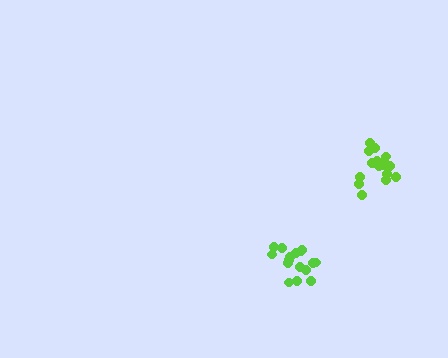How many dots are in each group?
Group 1: 19 dots, Group 2: 16 dots (35 total).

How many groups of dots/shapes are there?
There are 2 groups.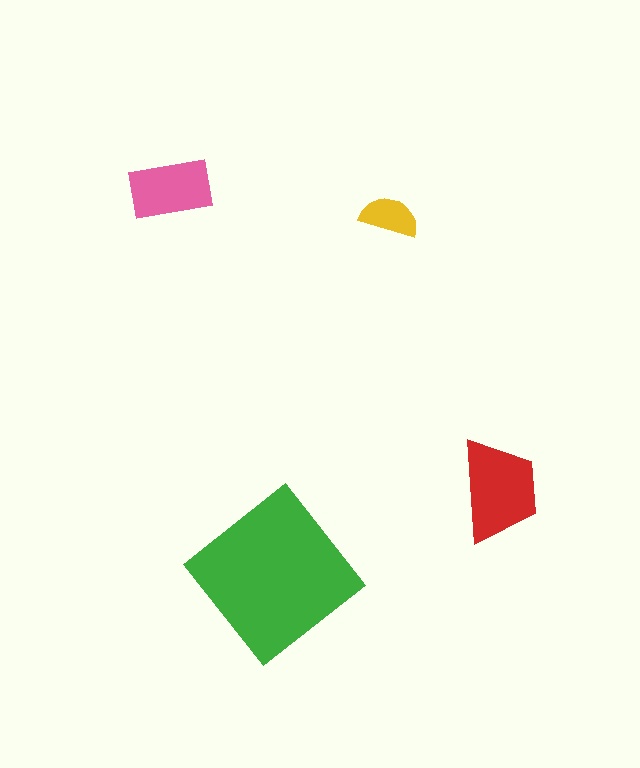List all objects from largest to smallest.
The green diamond, the red trapezoid, the pink rectangle, the yellow semicircle.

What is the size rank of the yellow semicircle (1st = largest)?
4th.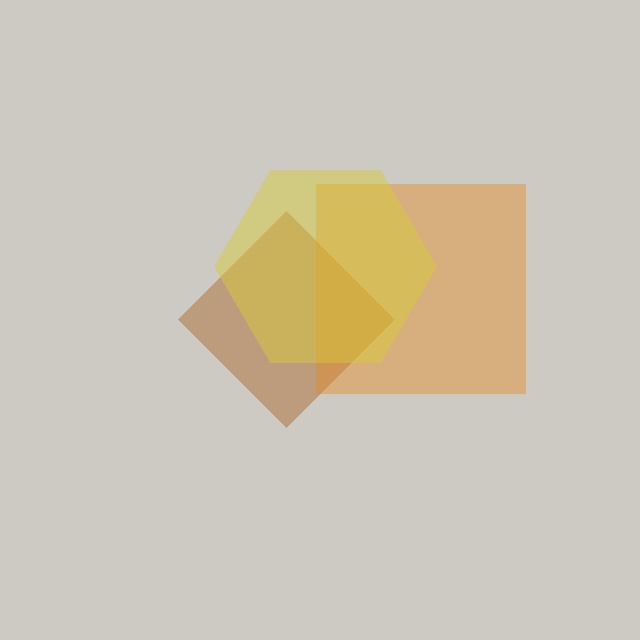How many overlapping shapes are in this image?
There are 3 overlapping shapes in the image.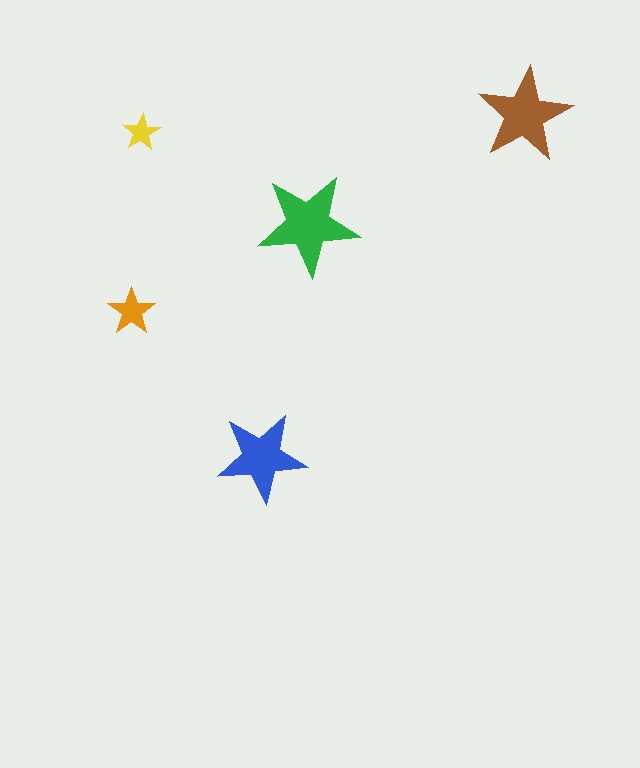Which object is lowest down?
The blue star is bottommost.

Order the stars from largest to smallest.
the green one, the brown one, the blue one, the orange one, the yellow one.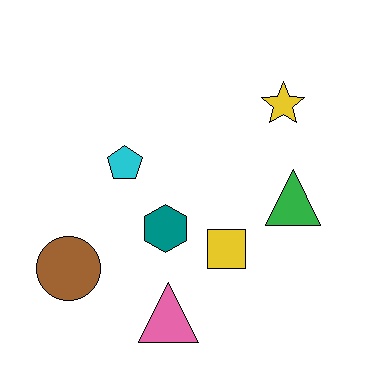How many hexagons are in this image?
There is 1 hexagon.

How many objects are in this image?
There are 7 objects.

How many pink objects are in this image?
There is 1 pink object.